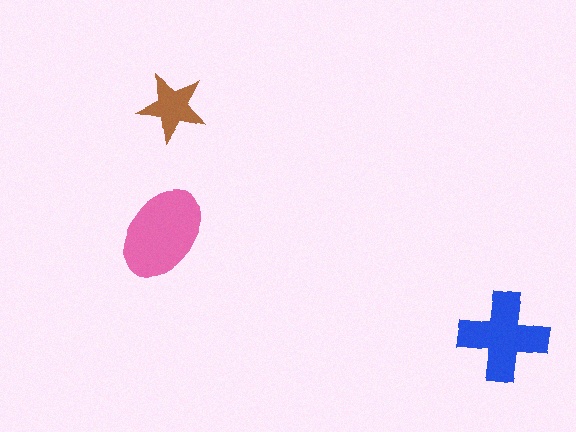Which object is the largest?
The pink ellipse.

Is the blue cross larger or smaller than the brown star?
Larger.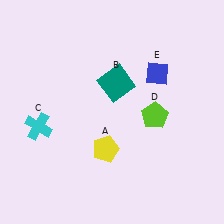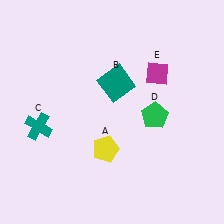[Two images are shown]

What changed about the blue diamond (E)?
In Image 1, E is blue. In Image 2, it changed to magenta.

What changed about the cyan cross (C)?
In Image 1, C is cyan. In Image 2, it changed to teal.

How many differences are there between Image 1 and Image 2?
There are 3 differences between the two images.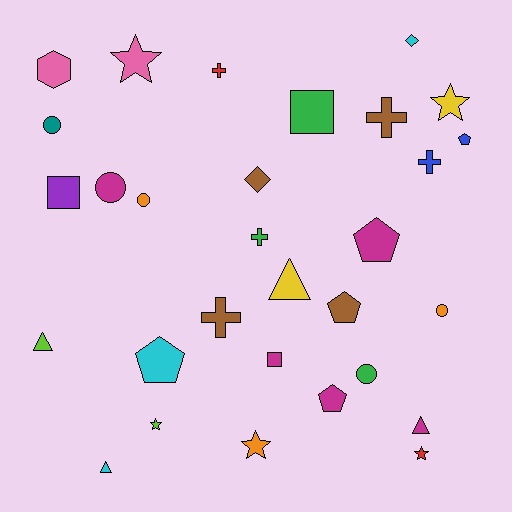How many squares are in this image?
There are 3 squares.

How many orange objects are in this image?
There are 3 orange objects.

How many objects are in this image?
There are 30 objects.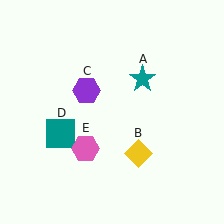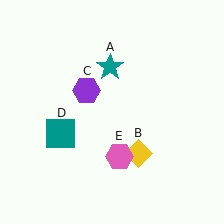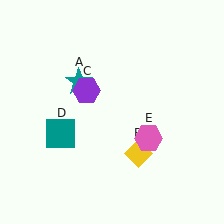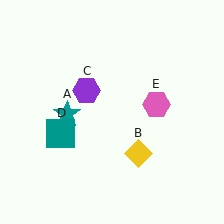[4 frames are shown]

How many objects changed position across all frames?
2 objects changed position: teal star (object A), pink hexagon (object E).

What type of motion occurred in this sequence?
The teal star (object A), pink hexagon (object E) rotated counterclockwise around the center of the scene.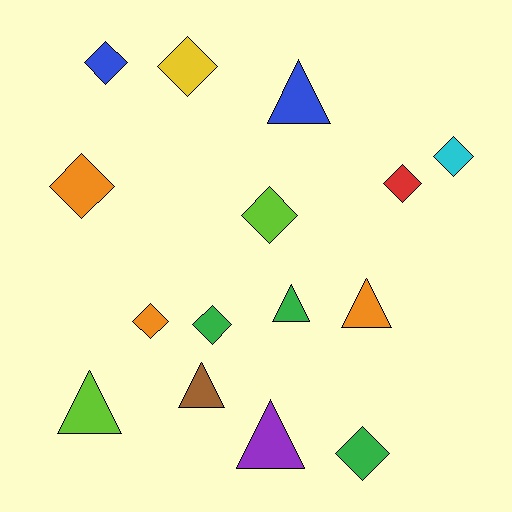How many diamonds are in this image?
There are 9 diamonds.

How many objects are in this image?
There are 15 objects.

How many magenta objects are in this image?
There are no magenta objects.